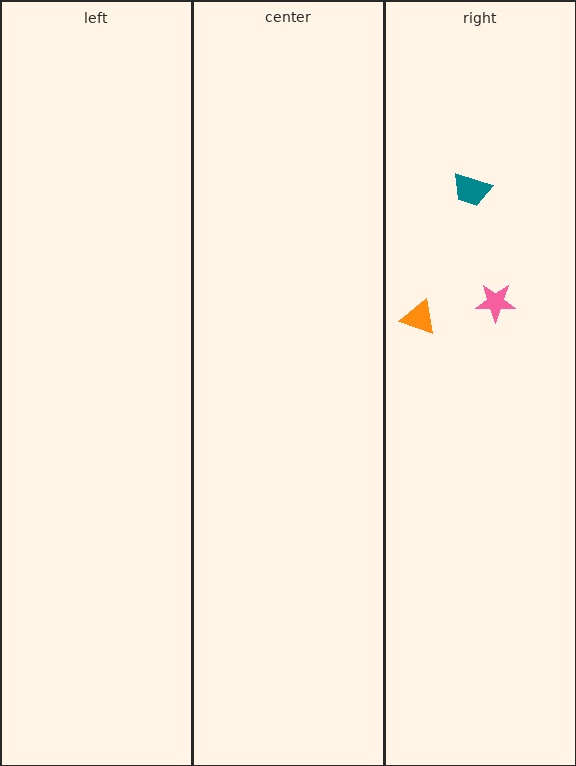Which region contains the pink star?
The right region.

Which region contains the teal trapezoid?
The right region.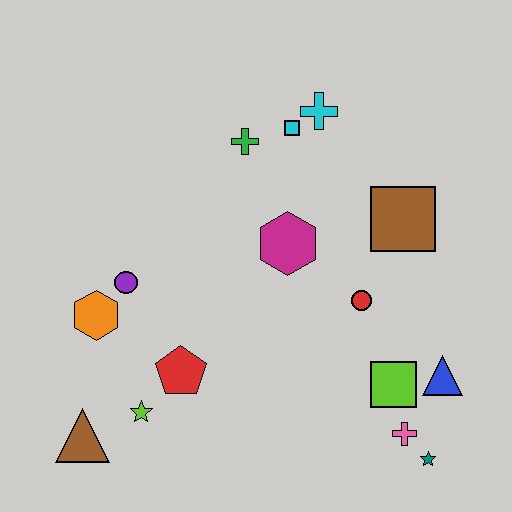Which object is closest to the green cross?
The cyan square is closest to the green cross.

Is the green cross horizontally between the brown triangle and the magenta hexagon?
Yes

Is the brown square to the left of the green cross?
No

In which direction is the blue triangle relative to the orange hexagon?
The blue triangle is to the right of the orange hexagon.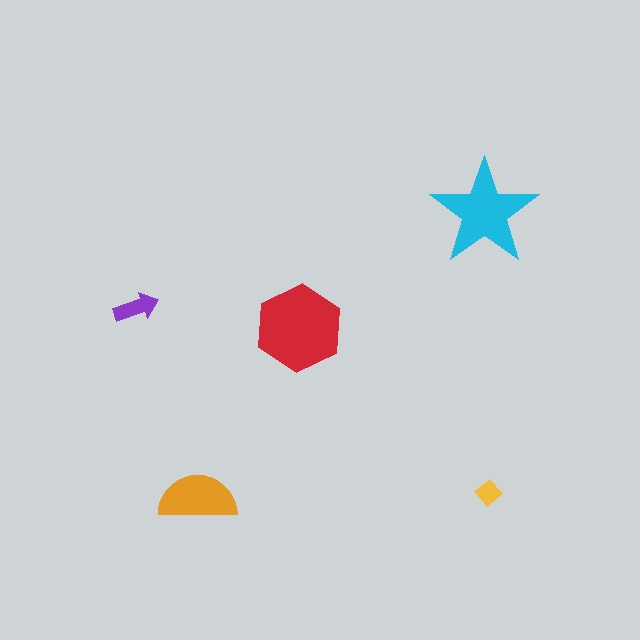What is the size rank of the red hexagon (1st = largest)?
1st.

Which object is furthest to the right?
The yellow diamond is rightmost.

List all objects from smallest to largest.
The yellow diamond, the purple arrow, the orange semicircle, the cyan star, the red hexagon.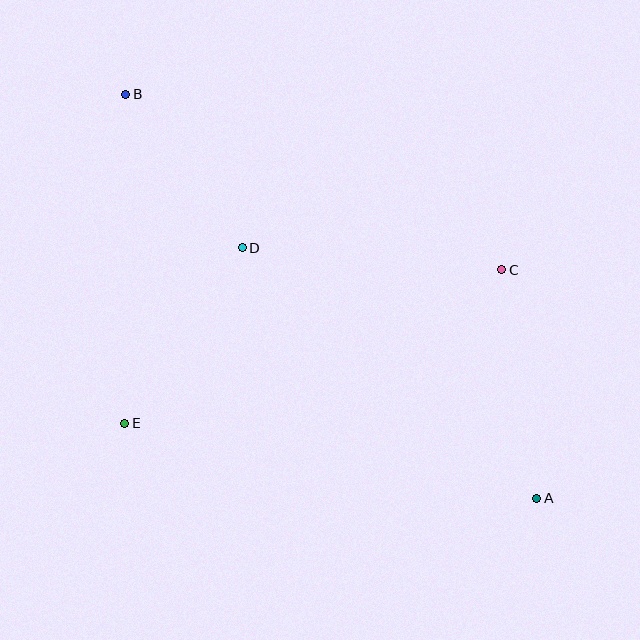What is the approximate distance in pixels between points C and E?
The distance between C and E is approximately 407 pixels.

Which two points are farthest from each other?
Points A and B are farthest from each other.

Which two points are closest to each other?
Points B and D are closest to each other.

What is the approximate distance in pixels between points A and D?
The distance between A and D is approximately 386 pixels.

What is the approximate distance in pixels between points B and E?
The distance between B and E is approximately 329 pixels.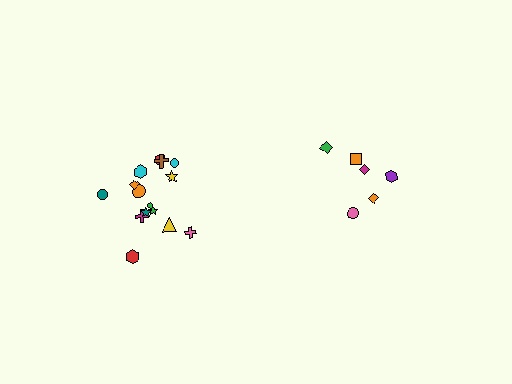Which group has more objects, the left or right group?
The left group.